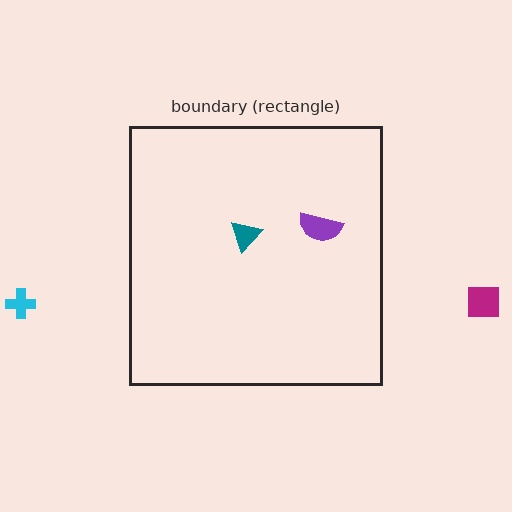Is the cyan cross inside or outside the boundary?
Outside.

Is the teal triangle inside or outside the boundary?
Inside.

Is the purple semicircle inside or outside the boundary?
Inside.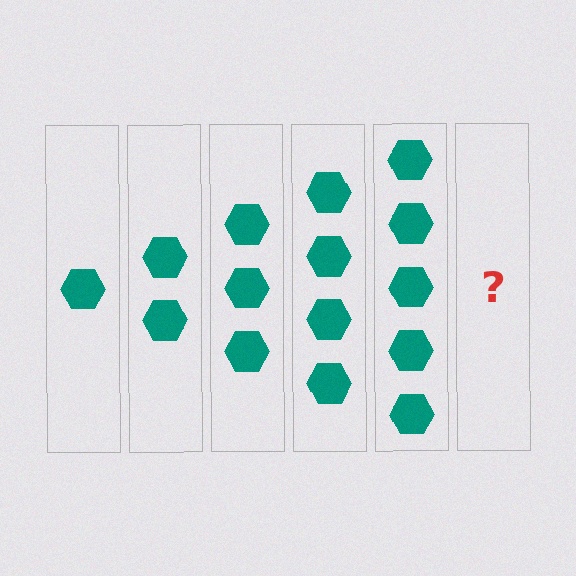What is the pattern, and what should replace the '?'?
The pattern is that each step adds one more hexagon. The '?' should be 6 hexagons.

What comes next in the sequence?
The next element should be 6 hexagons.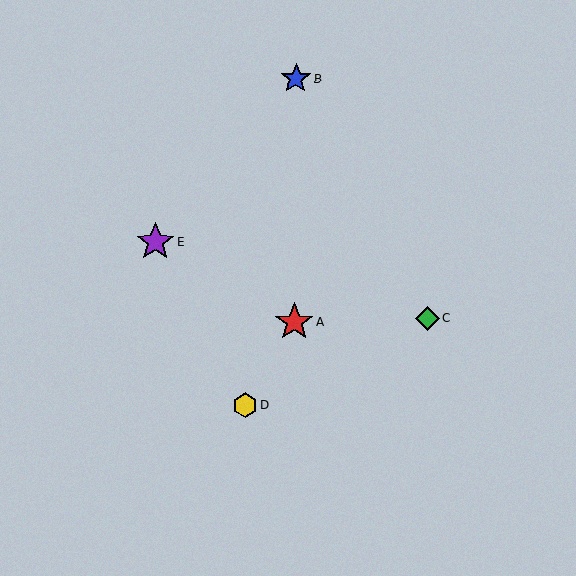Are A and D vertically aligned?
No, A is at x≈294 and D is at x≈245.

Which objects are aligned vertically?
Objects A, B are aligned vertically.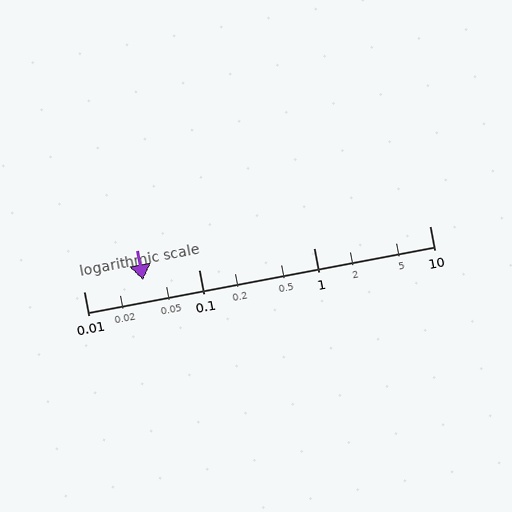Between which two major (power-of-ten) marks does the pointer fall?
The pointer is between 0.01 and 0.1.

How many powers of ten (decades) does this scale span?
The scale spans 3 decades, from 0.01 to 10.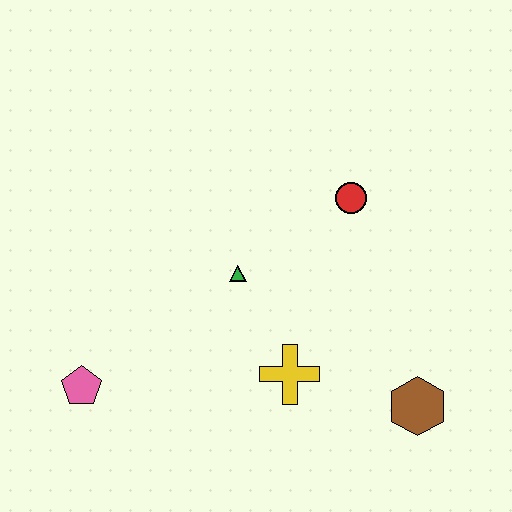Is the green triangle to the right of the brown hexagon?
No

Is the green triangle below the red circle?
Yes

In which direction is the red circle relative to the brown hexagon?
The red circle is above the brown hexagon.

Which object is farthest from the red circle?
The pink pentagon is farthest from the red circle.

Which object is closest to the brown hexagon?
The yellow cross is closest to the brown hexagon.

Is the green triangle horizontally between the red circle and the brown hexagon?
No